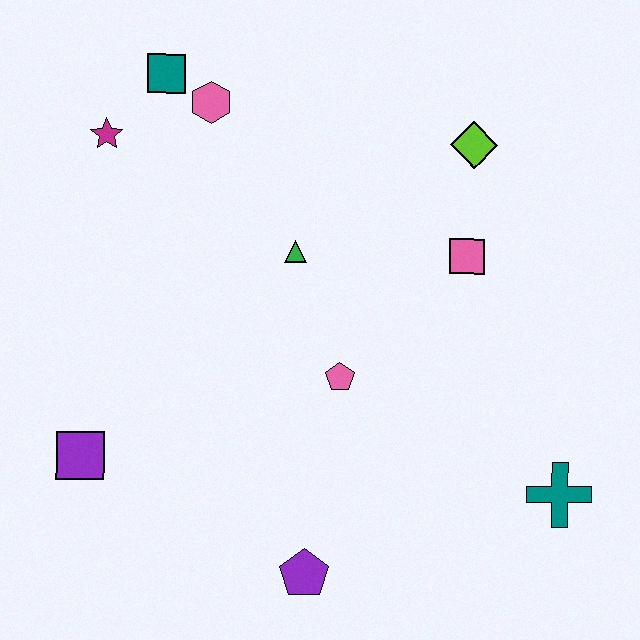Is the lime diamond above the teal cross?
Yes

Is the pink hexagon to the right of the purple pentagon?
No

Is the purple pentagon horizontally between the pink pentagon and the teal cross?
No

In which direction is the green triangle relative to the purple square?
The green triangle is to the right of the purple square.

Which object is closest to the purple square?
The purple pentagon is closest to the purple square.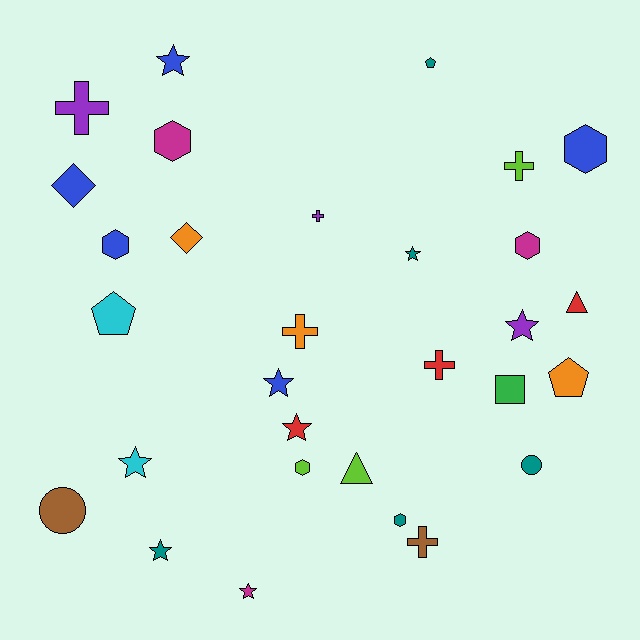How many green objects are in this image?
There is 1 green object.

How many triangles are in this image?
There are 2 triangles.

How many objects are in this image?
There are 30 objects.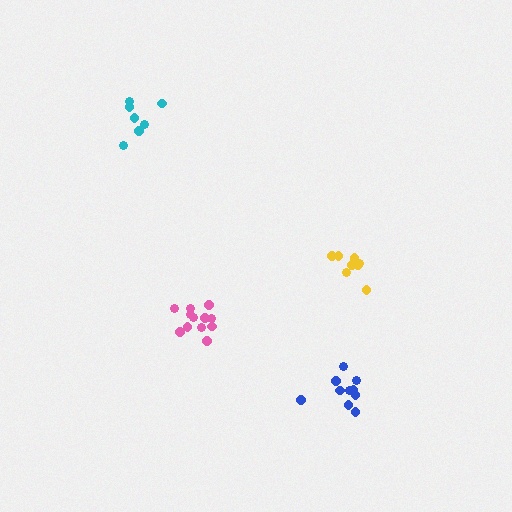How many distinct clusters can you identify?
There are 4 distinct clusters.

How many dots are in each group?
Group 1: 7 dots, Group 2: 10 dots, Group 3: 12 dots, Group 4: 10 dots (39 total).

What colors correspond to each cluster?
The clusters are colored: cyan, yellow, pink, blue.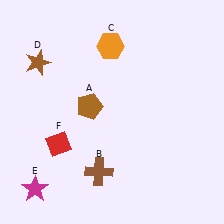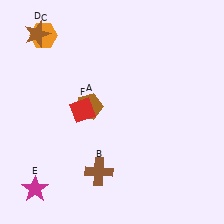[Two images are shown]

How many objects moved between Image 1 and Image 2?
3 objects moved between the two images.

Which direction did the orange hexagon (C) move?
The orange hexagon (C) moved left.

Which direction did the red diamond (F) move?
The red diamond (F) moved up.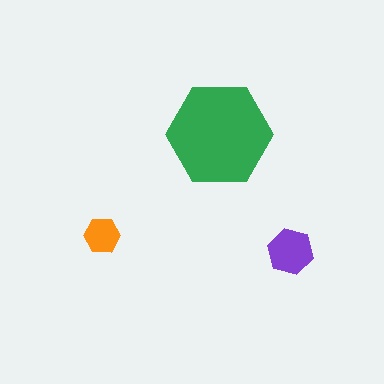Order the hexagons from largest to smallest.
the green one, the purple one, the orange one.